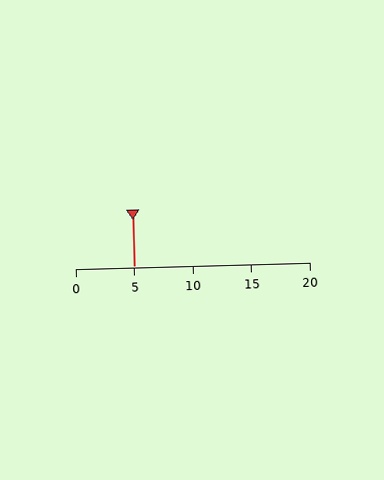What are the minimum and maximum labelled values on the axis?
The axis runs from 0 to 20.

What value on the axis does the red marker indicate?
The marker indicates approximately 5.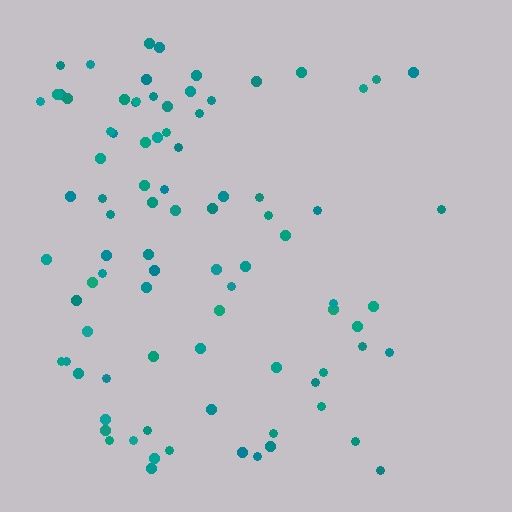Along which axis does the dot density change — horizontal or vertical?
Horizontal.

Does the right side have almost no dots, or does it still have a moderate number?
Still a moderate number, just noticeably fewer than the left.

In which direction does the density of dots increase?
From right to left, with the left side densest.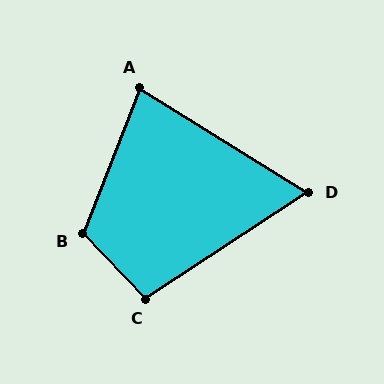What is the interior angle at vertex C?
Approximately 101 degrees (obtuse).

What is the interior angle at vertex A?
Approximately 79 degrees (acute).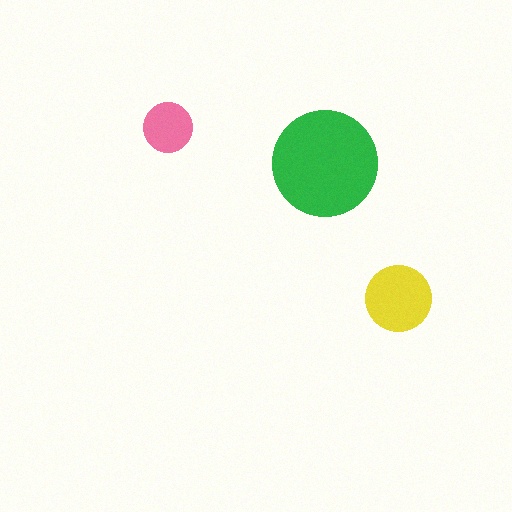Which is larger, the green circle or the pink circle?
The green one.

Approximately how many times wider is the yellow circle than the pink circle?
About 1.5 times wider.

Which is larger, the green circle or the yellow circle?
The green one.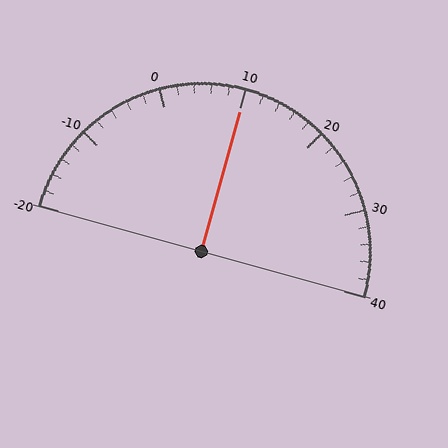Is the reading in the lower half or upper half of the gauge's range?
The reading is in the upper half of the range (-20 to 40).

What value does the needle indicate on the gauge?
The needle indicates approximately 10.